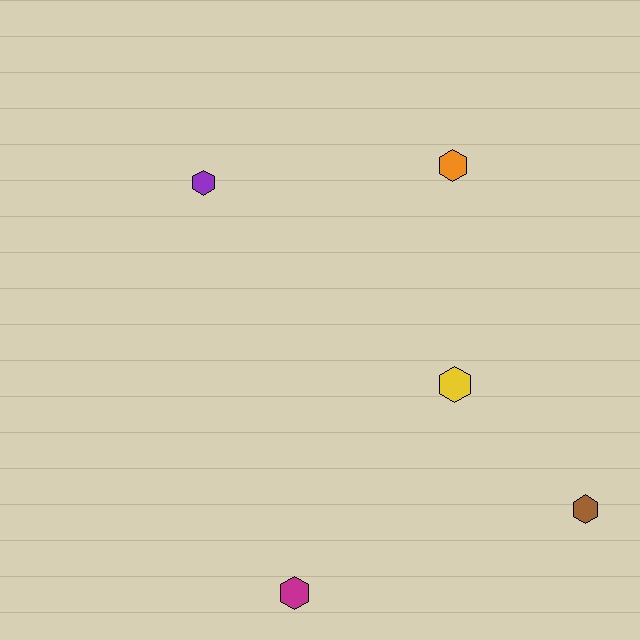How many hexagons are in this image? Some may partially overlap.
There are 5 hexagons.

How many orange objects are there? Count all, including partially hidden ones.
There is 1 orange object.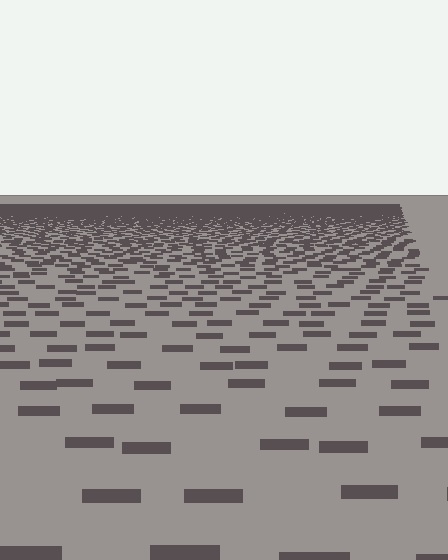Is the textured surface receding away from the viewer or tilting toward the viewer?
The surface is receding away from the viewer. Texture elements get smaller and denser toward the top.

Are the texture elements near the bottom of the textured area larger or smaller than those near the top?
Larger. Near the bottom, elements are closer to the viewer and appear at a bigger on-screen size.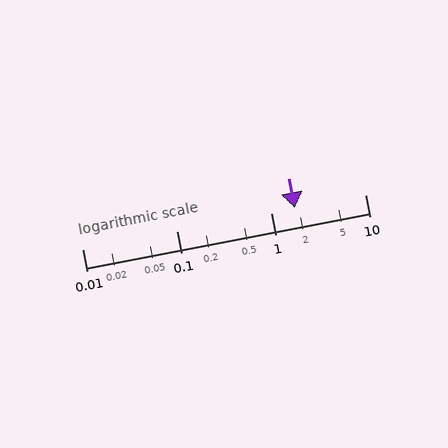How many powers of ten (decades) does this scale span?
The scale spans 3 decades, from 0.01 to 10.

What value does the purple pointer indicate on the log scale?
The pointer indicates approximately 1.8.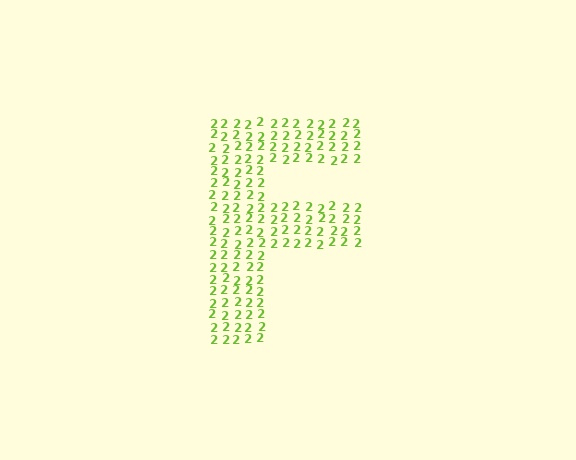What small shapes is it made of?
It is made of small digit 2's.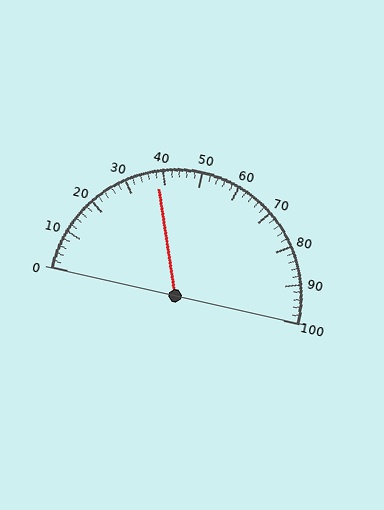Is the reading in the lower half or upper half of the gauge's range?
The reading is in the lower half of the range (0 to 100).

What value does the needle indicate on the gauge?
The needle indicates approximately 38.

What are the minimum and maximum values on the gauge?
The gauge ranges from 0 to 100.